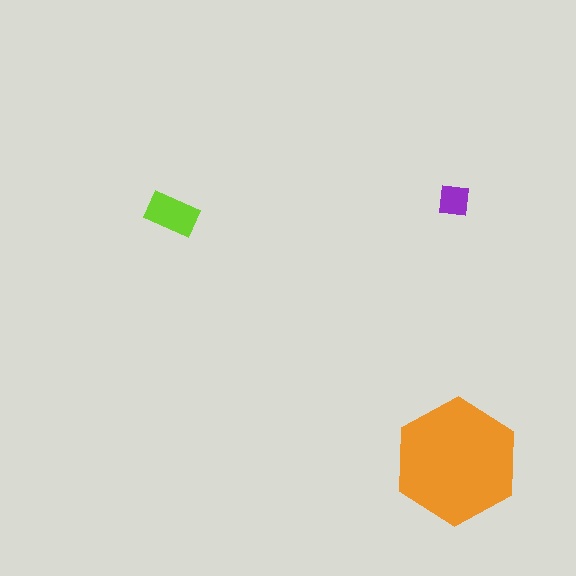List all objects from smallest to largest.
The purple square, the lime rectangle, the orange hexagon.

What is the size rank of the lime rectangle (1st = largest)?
2nd.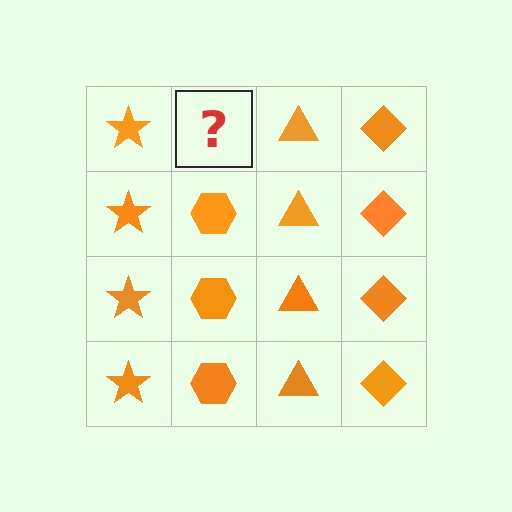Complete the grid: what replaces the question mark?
The question mark should be replaced with an orange hexagon.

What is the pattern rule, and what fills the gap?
The rule is that each column has a consistent shape. The gap should be filled with an orange hexagon.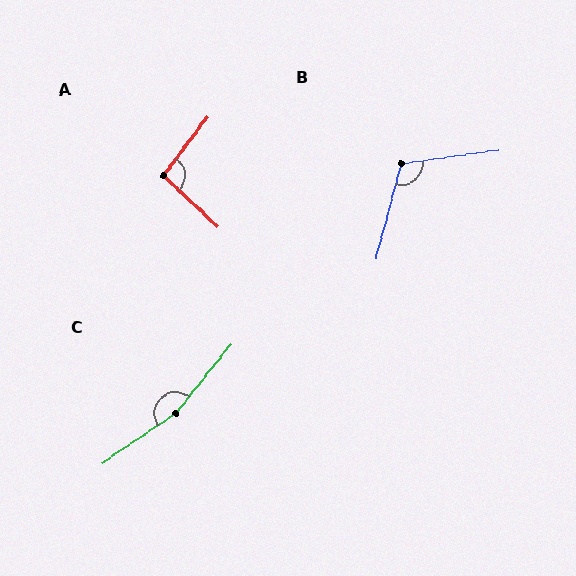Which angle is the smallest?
A, at approximately 96 degrees.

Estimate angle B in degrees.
Approximately 113 degrees.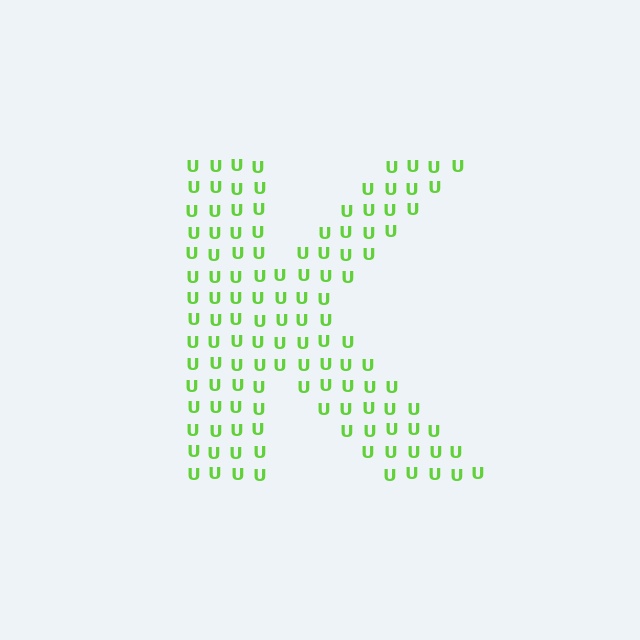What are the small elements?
The small elements are letter U's.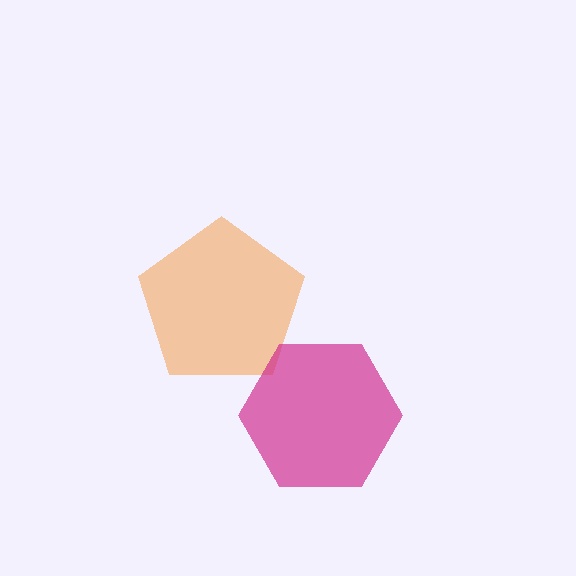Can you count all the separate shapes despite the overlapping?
Yes, there are 2 separate shapes.